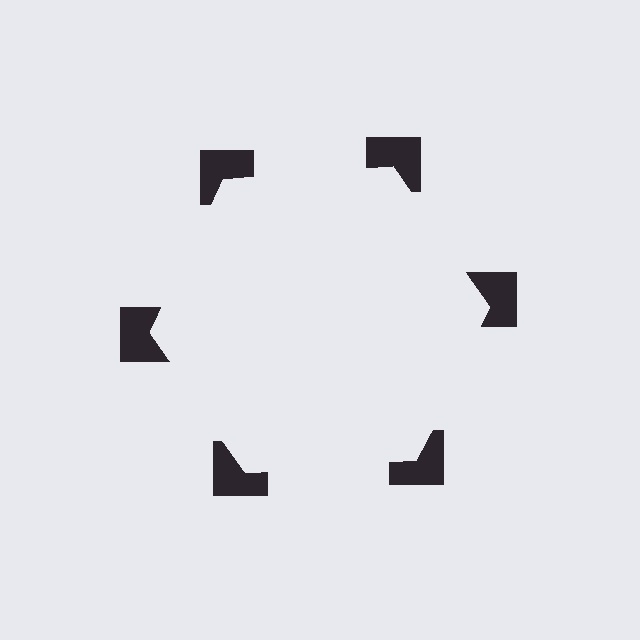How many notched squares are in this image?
There are 6 — one at each vertex of the illusory hexagon.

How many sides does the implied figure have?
6 sides.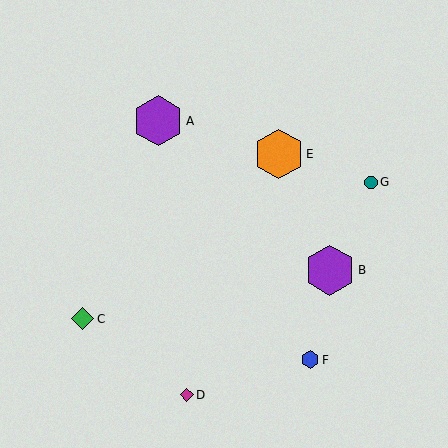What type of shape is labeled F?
Shape F is a blue hexagon.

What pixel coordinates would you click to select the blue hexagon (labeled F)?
Click at (310, 360) to select the blue hexagon F.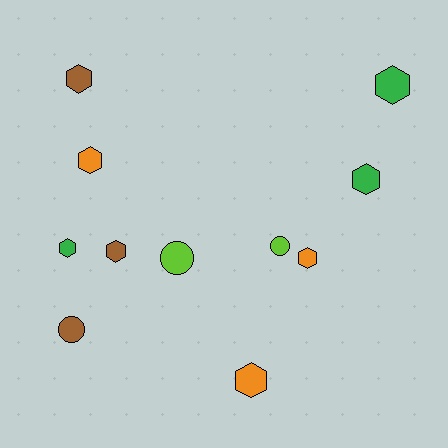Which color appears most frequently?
Green, with 3 objects.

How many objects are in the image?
There are 11 objects.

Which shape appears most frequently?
Hexagon, with 8 objects.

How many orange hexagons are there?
There are 3 orange hexagons.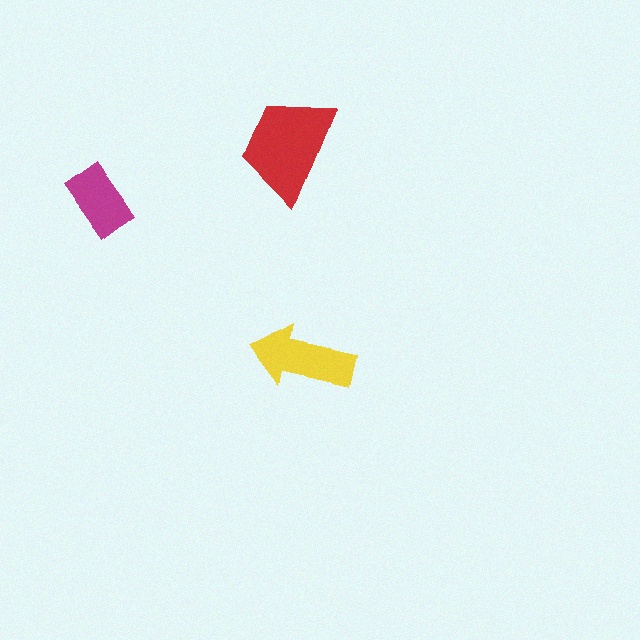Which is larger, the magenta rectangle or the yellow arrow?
The yellow arrow.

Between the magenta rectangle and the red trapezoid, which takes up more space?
The red trapezoid.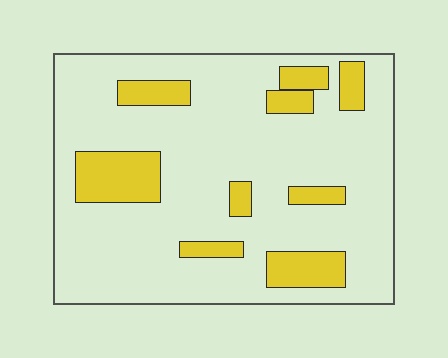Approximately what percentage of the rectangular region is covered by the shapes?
Approximately 20%.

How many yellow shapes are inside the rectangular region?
9.